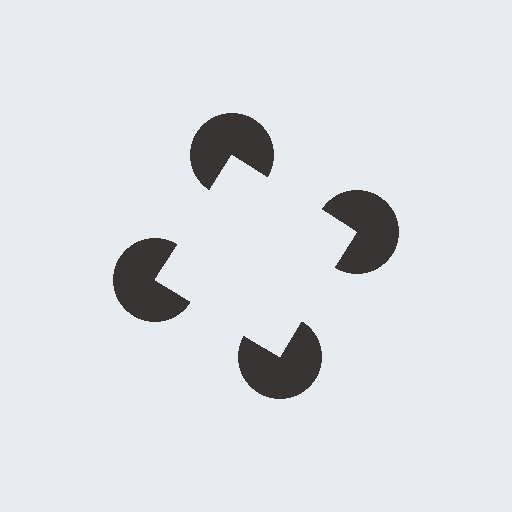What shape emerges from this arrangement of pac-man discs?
An illusory square — its edges are inferred from the aligned wedge cuts in the pac-man discs, not physically drawn.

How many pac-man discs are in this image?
There are 4 — one at each vertex of the illusory square.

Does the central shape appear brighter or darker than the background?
It typically appears slightly brighter than the background, even though no actual brightness change is drawn.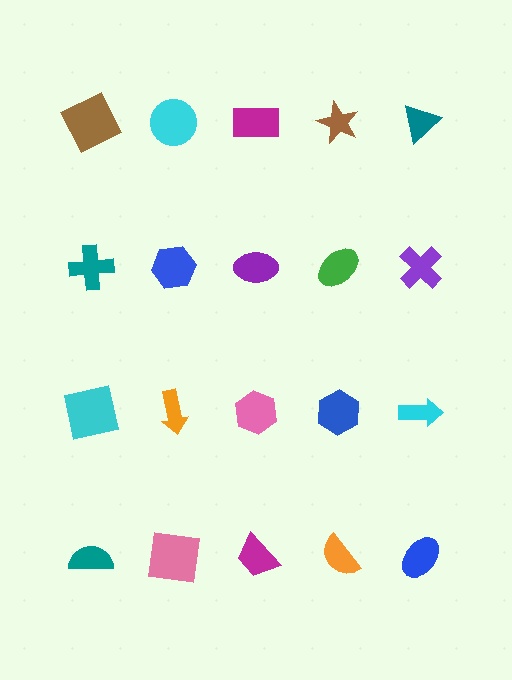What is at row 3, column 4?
A blue hexagon.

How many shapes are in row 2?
5 shapes.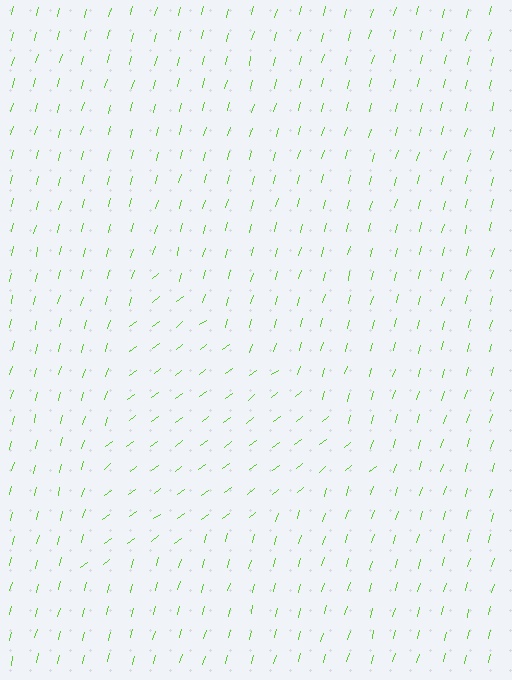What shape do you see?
I see a triangle.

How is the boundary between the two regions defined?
The boundary is defined purely by a change in line orientation (approximately 38 degrees difference). All lines are the same color and thickness.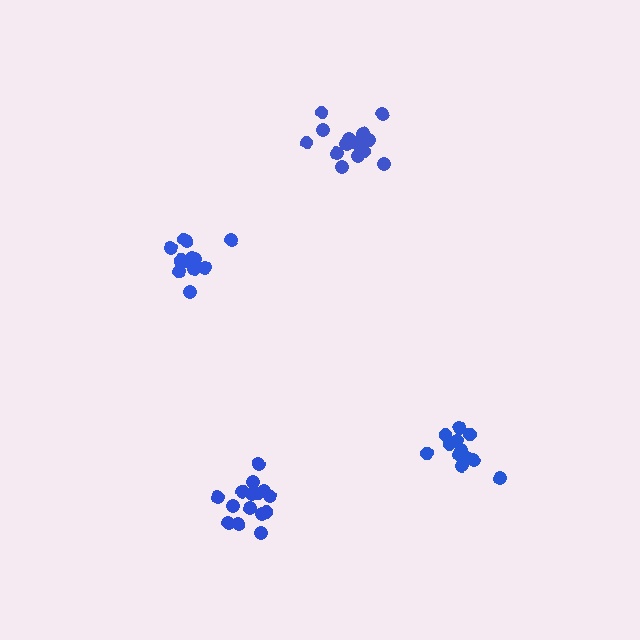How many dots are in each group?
Group 1: 17 dots, Group 2: 12 dots, Group 3: 13 dots, Group 4: 15 dots (57 total).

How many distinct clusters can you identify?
There are 4 distinct clusters.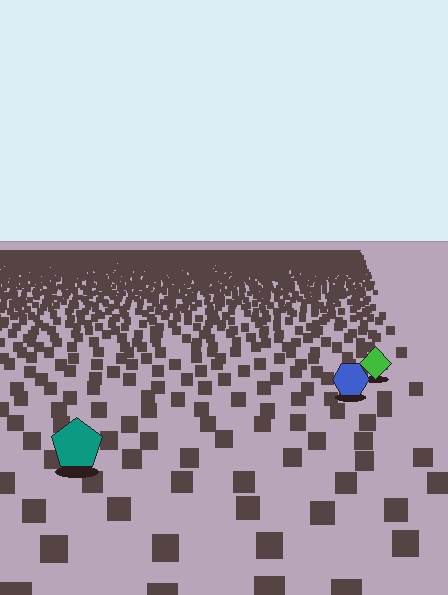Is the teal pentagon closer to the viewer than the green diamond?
Yes. The teal pentagon is closer — you can tell from the texture gradient: the ground texture is coarser near it.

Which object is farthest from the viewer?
The green diamond is farthest from the viewer. It appears smaller and the ground texture around it is denser.